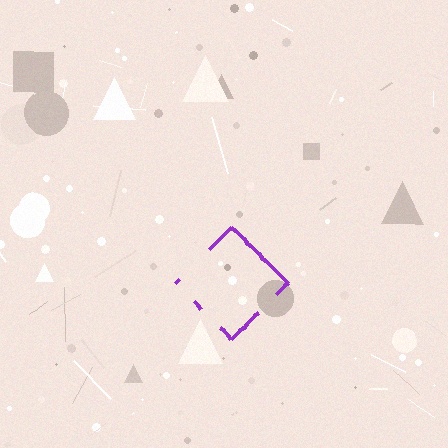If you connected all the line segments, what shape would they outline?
They would outline a diamond.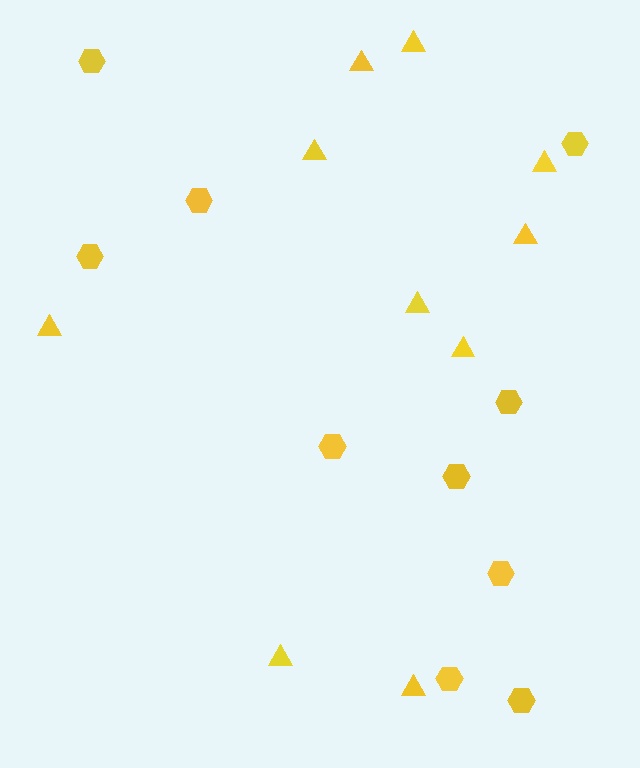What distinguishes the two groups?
There are 2 groups: one group of triangles (10) and one group of hexagons (10).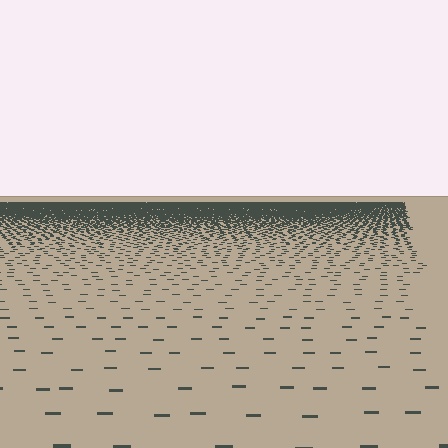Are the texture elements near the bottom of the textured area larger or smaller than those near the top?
Larger. Near the bottom, elements are closer to the viewer and appear at a bigger on-screen size.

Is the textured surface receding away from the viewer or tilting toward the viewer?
The surface is receding away from the viewer. Texture elements get smaller and denser toward the top.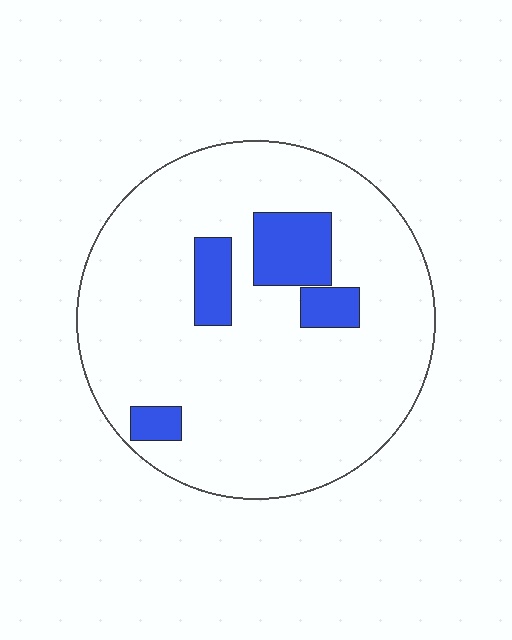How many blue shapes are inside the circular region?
4.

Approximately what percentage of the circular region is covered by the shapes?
Approximately 15%.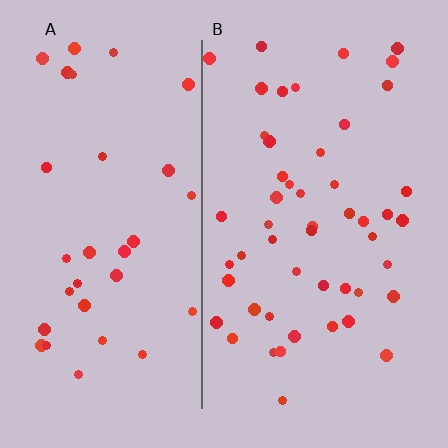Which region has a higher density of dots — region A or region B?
B (the right).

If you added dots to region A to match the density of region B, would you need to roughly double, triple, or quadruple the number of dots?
Approximately double.